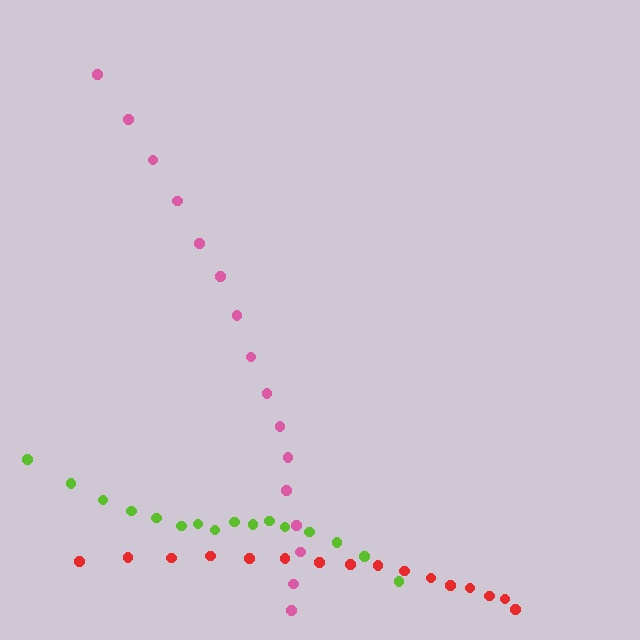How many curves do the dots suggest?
There are 3 distinct paths.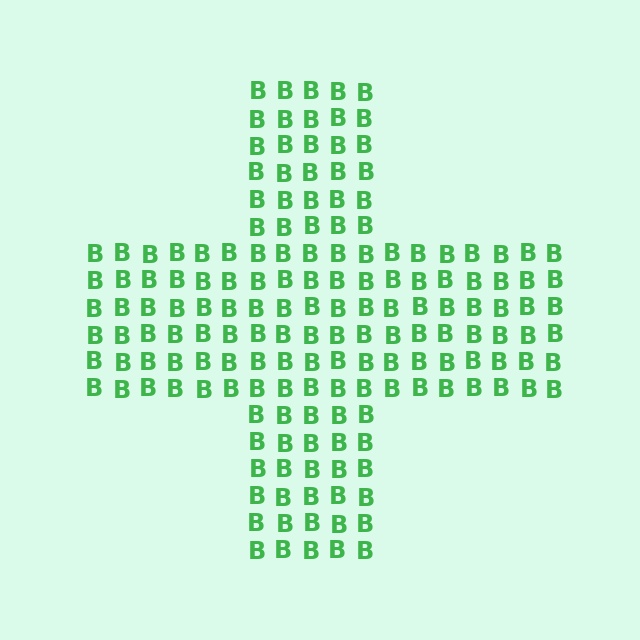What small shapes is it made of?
It is made of small letter B's.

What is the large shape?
The large shape is a cross.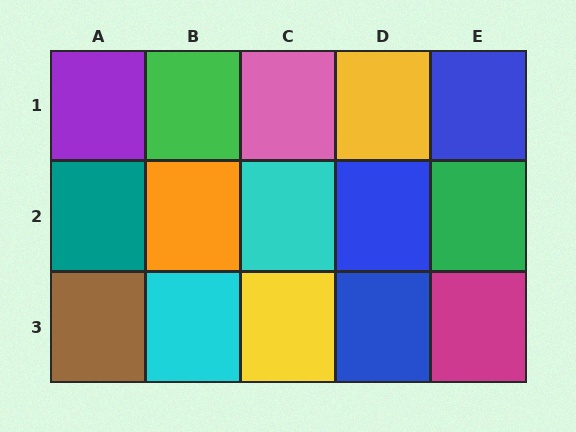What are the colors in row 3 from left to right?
Brown, cyan, yellow, blue, magenta.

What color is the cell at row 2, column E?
Green.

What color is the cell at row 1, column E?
Blue.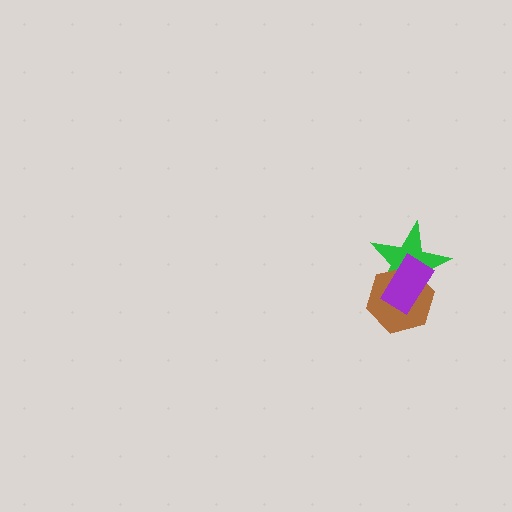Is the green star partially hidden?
Yes, it is partially covered by another shape.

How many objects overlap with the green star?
2 objects overlap with the green star.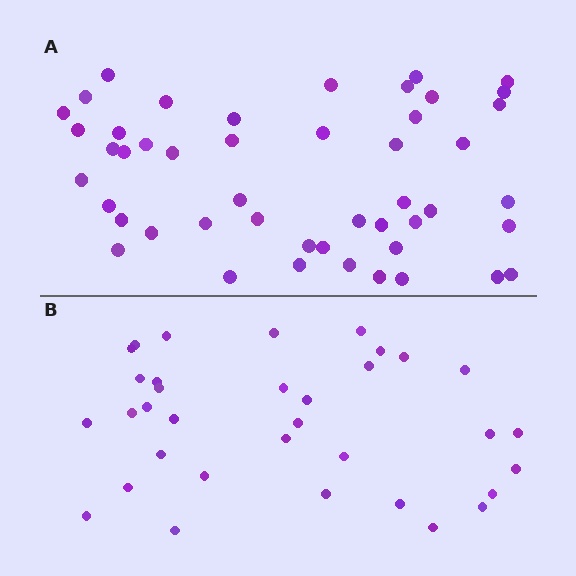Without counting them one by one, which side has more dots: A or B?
Region A (the top region) has more dots.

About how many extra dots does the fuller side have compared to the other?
Region A has approximately 15 more dots than region B.